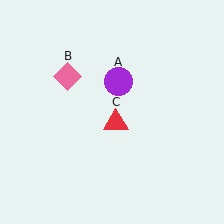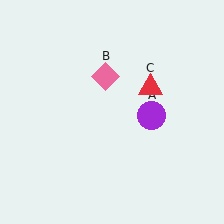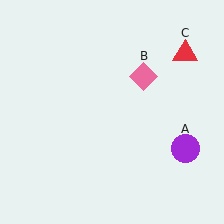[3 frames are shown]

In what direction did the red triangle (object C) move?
The red triangle (object C) moved up and to the right.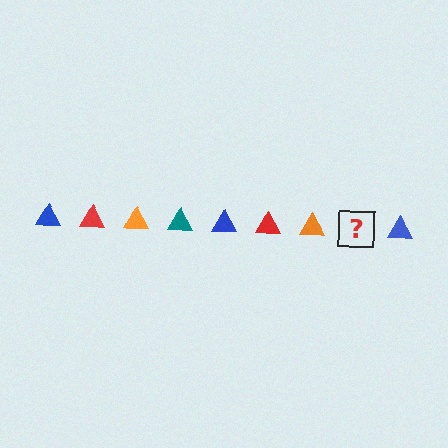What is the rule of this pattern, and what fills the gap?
The rule is that the pattern cycles through blue, red, orange, teal triangles. The gap should be filled with a teal triangle.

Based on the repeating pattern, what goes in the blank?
The blank should be a teal triangle.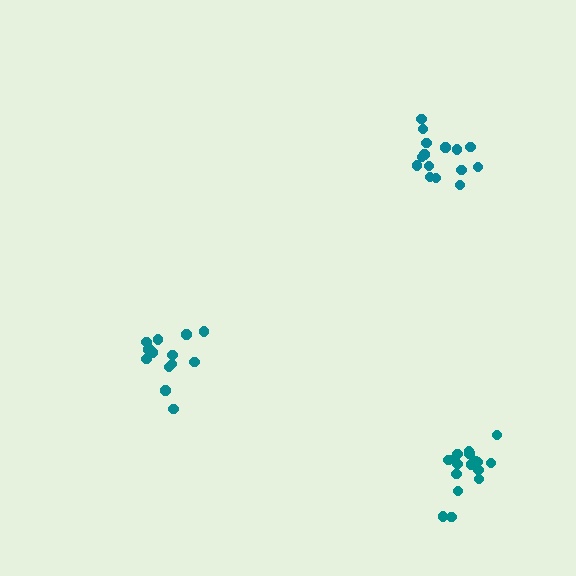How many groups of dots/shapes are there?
There are 3 groups.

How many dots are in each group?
Group 1: 19 dots, Group 2: 15 dots, Group 3: 14 dots (48 total).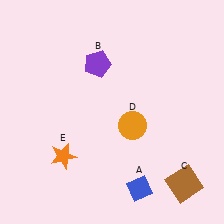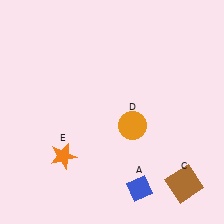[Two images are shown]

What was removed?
The purple pentagon (B) was removed in Image 2.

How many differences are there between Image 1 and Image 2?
There is 1 difference between the two images.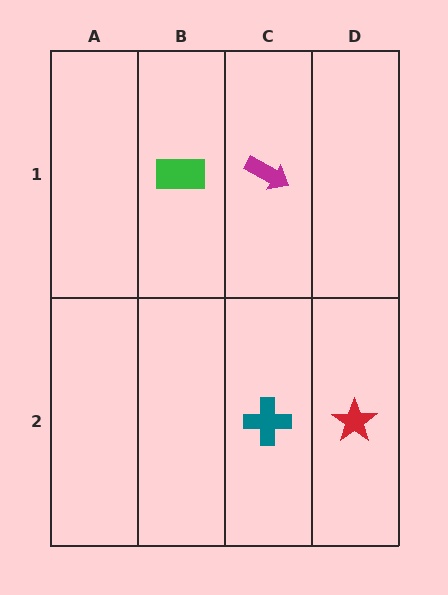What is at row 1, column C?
A magenta arrow.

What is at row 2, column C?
A teal cross.